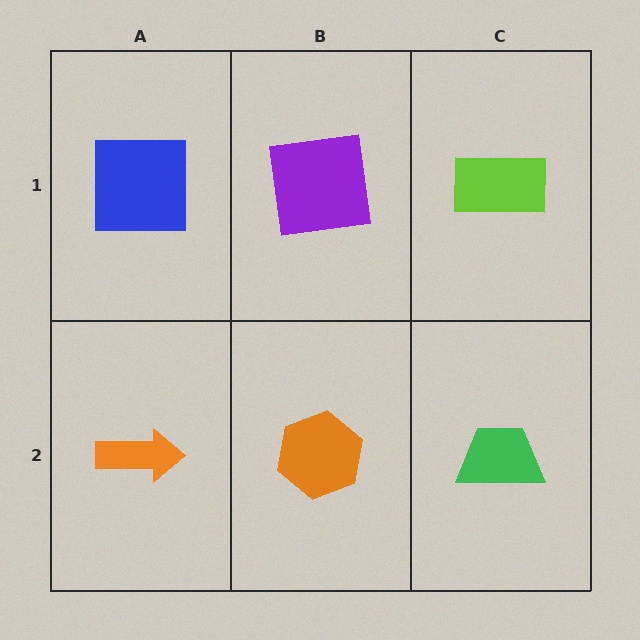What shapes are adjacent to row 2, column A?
A blue square (row 1, column A), an orange hexagon (row 2, column B).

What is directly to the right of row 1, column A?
A purple square.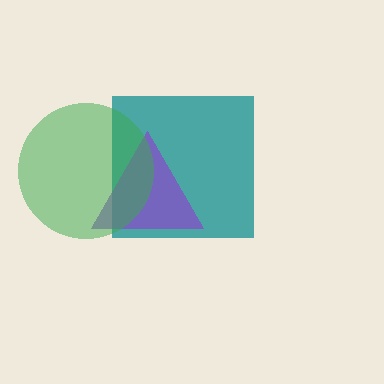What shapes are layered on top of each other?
The layered shapes are: a teal square, a purple triangle, a green circle.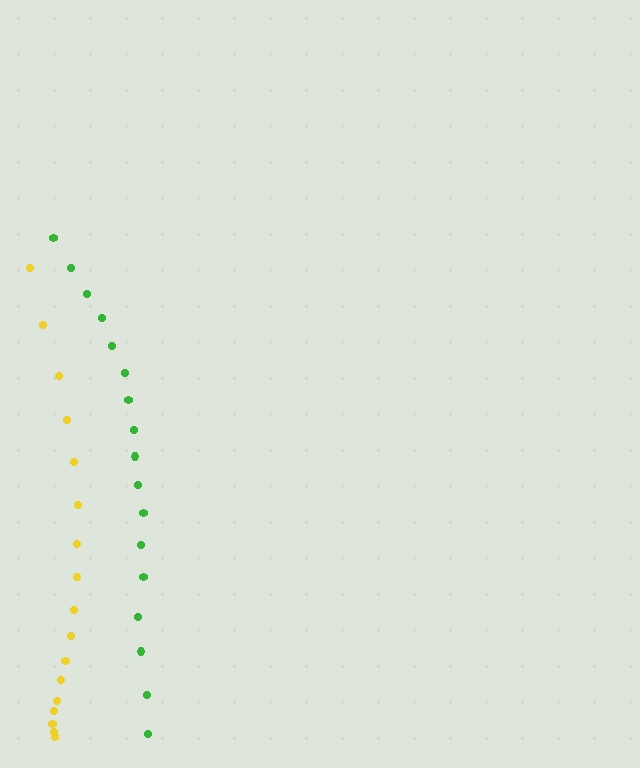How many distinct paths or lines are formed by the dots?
There are 2 distinct paths.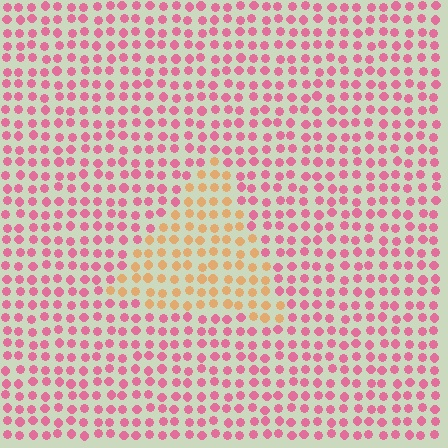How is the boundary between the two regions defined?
The boundary is defined purely by a slight shift in hue (about 54 degrees). Spacing, size, and orientation are identical on both sides.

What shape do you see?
I see a triangle.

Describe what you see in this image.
The image is filled with small pink elements in a uniform arrangement. A triangle-shaped region is visible where the elements are tinted to a slightly different hue, forming a subtle color boundary.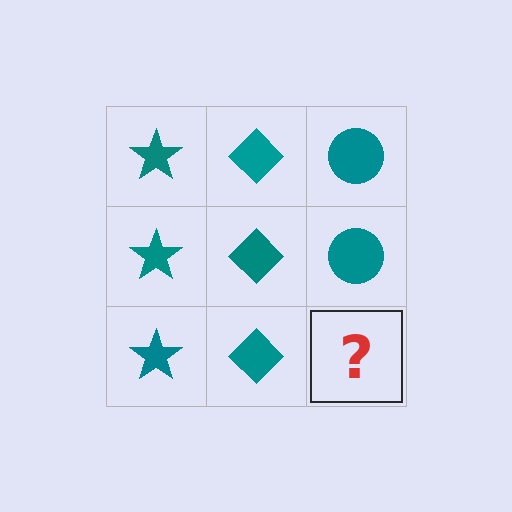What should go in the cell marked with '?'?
The missing cell should contain a teal circle.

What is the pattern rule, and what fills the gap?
The rule is that each column has a consistent shape. The gap should be filled with a teal circle.